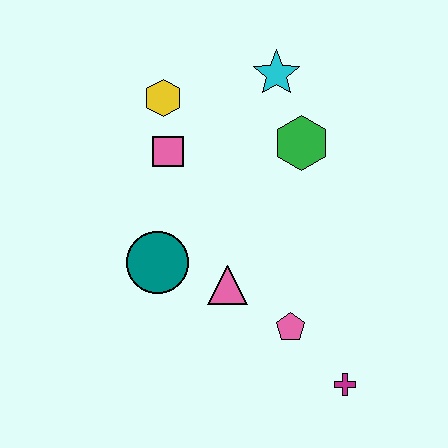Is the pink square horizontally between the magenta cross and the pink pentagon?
No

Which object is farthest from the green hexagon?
The magenta cross is farthest from the green hexagon.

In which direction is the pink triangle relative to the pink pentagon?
The pink triangle is to the left of the pink pentagon.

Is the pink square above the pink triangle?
Yes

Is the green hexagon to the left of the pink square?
No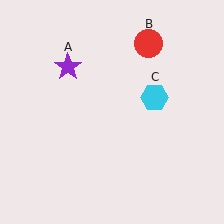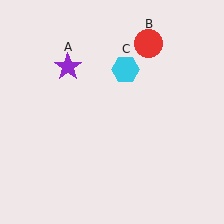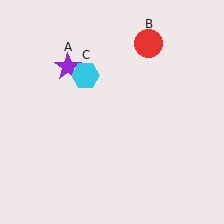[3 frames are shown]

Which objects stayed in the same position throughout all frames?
Purple star (object A) and red circle (object B) remained stationary.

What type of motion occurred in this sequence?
The cyan hexagon (object C) rotated counterclockwise around the center of the scene.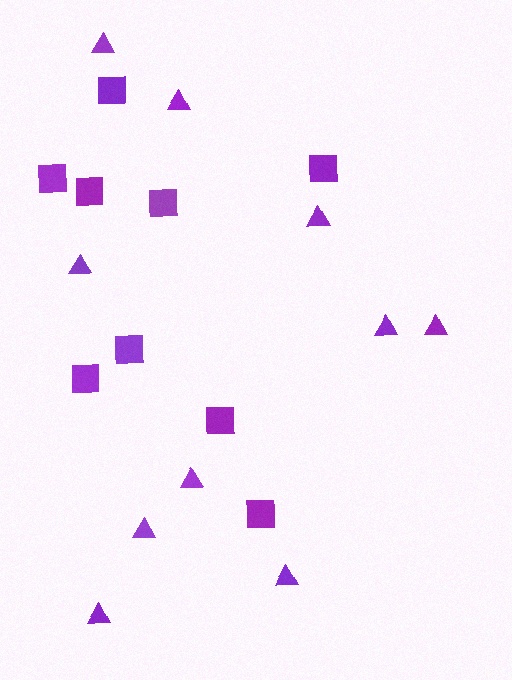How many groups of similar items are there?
There are 2 groups: one group of squares (9) and one group of triangles (10).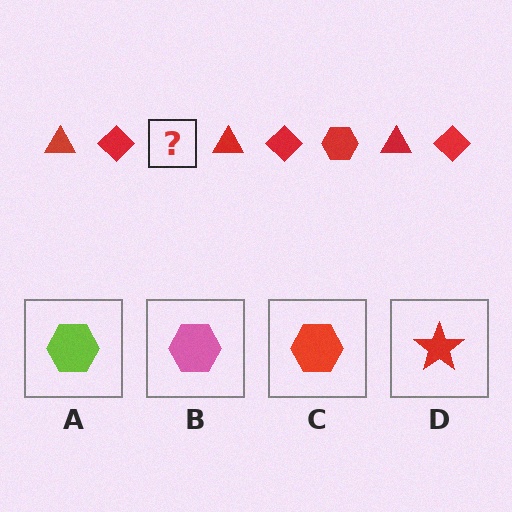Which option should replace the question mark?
Option C.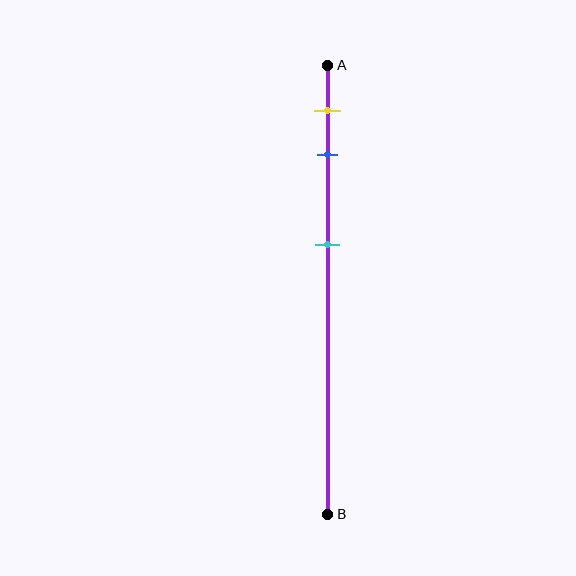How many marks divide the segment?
There are 3 marks dividing the segment.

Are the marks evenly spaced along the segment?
No, the marks are not evenly spaced.